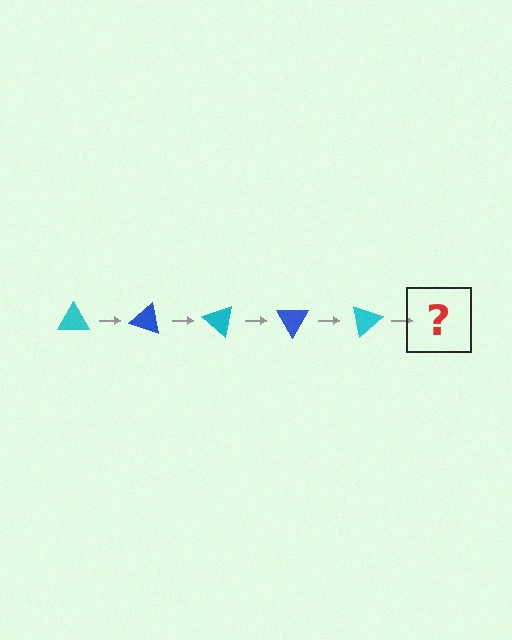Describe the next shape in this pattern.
It should be a blue triangle, rotated 100 degrees from the start.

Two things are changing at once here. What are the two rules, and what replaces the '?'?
The two rules are that it rotates 20 degrees each step and the color cycles through cyan and blue. The '?' should be a blue triangle, rotated 100 degrees from the start.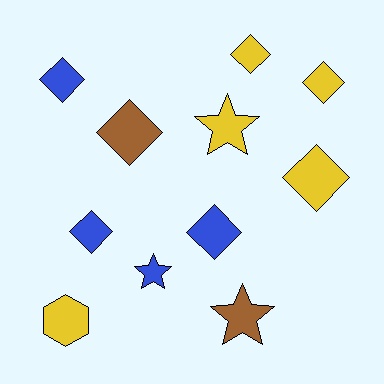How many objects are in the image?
There are 11 objects.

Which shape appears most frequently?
Diamond, with 7 objects.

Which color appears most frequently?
Yellow, with 5 objects.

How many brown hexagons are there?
There are no brown hexagons.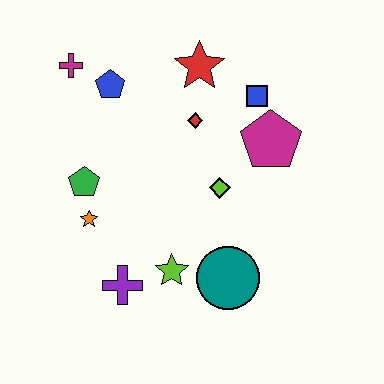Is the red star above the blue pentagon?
Yes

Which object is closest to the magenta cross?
The blue pentagon is closest to the magenta cross.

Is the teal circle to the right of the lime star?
Yes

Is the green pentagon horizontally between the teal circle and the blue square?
No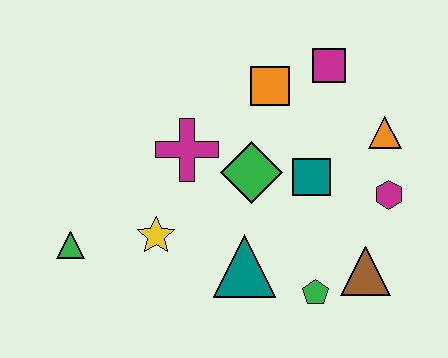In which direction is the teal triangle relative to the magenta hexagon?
The teal triangle is to the left of the magenta hexagon.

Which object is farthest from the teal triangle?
The magenta square is farthest from the teal triangle.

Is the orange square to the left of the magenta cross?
No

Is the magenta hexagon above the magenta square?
No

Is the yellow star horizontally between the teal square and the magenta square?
No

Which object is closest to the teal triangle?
The green pentagon is closest to the teal triangle.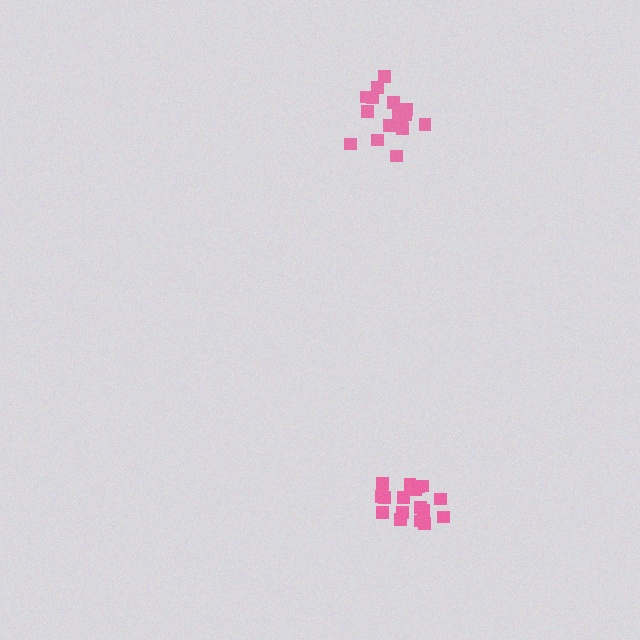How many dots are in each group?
Group 1: 16 dots, Group 2: 17 dots (33 total).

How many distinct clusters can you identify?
There are 2 distinct clusters.